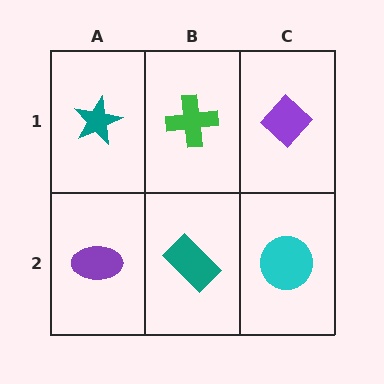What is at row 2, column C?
A cyan circle.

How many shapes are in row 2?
3 shapes.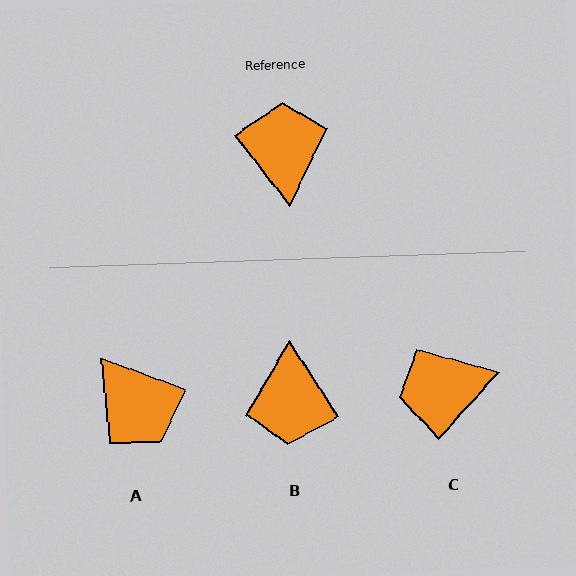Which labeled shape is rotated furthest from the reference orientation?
B, about 175 degrees away.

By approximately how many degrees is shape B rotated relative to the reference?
Approximately 175 degrees counter-clockwise.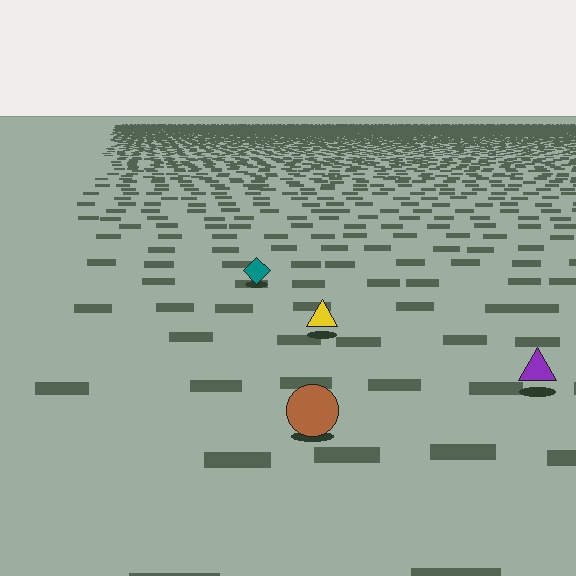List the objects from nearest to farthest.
From nearest to farthest: the brown circle, the purple triangle, the yellow triangle, the teal diamond.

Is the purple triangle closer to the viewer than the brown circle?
No. The brown circle is closer — you can tell from the texture gradient: the ground texture is coarser near it.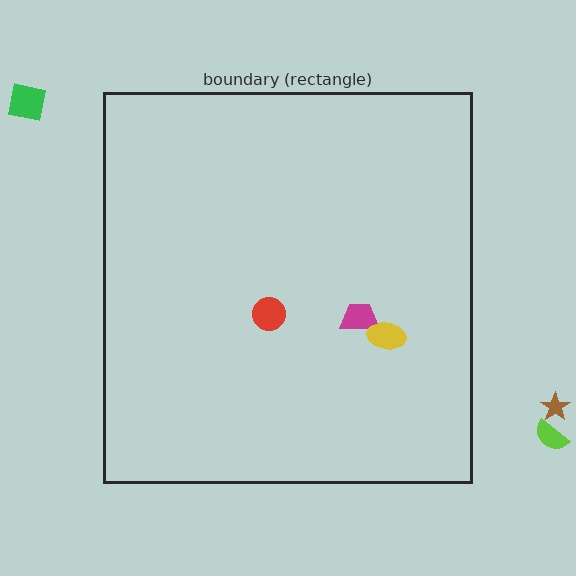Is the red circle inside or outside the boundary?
Inside.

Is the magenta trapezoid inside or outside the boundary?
Inside.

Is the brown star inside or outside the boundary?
Outside.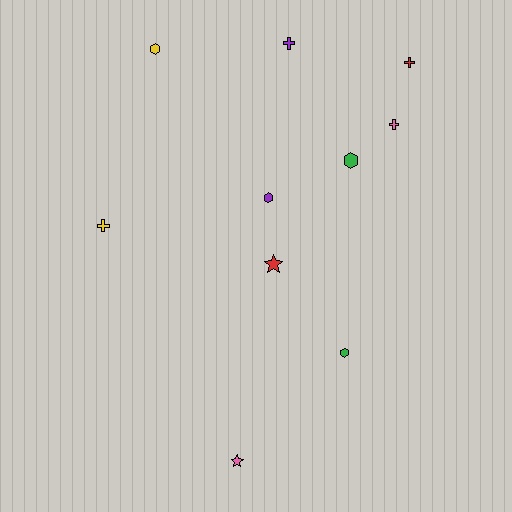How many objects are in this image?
There are 10 objects.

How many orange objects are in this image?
There are no orange objects.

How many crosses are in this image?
There are 4 crosses.